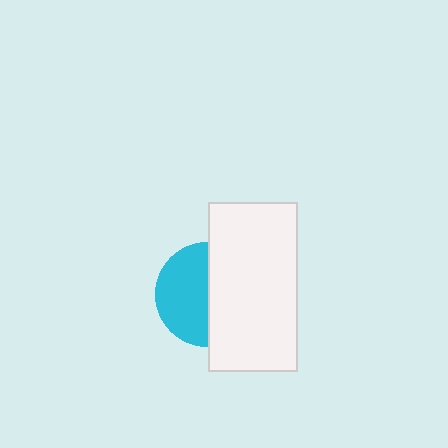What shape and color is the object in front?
The object in front is a white rectangle.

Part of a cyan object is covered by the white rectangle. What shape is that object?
It is a circle.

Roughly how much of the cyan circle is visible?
About half of it is visible (roughly 50%).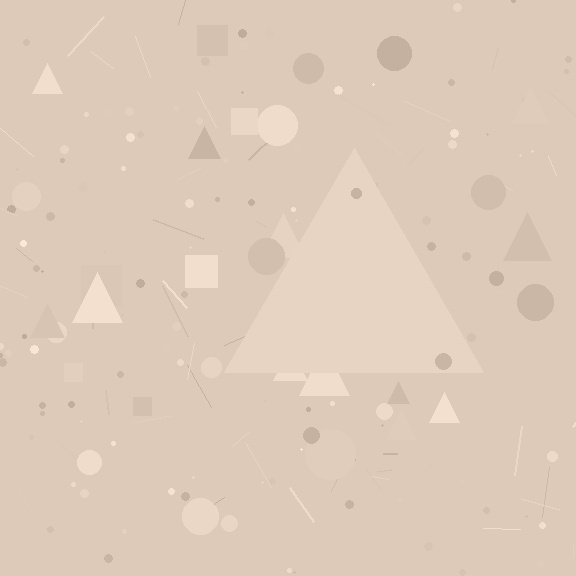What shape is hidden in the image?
A triangle is hidden in the image.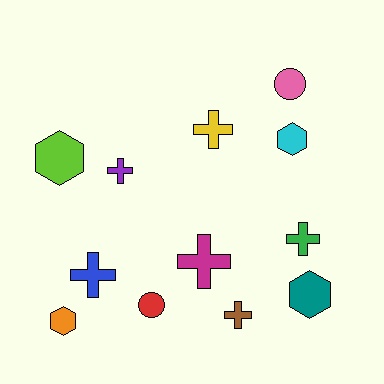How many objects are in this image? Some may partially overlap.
There are 12 objects.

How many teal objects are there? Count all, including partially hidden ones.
There is 1 teal object.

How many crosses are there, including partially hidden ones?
There are 6 crosses.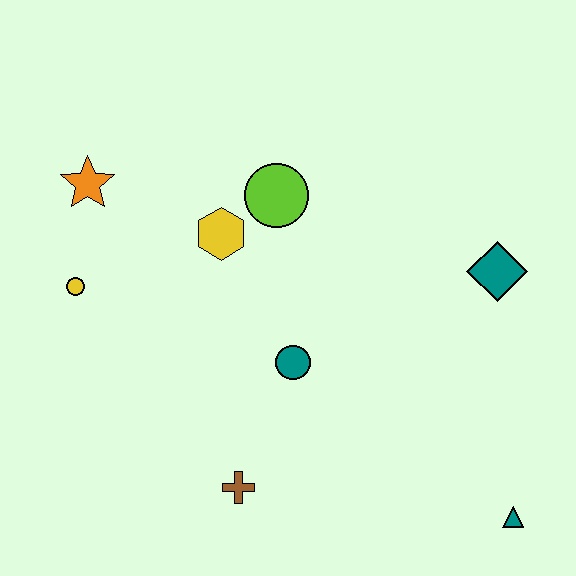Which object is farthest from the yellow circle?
The teal triangle is farthest from the yellow circle.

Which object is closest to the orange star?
The yellow circle is closest to the orange star.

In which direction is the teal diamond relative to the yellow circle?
The teal diamond is to the right of the yellow circle.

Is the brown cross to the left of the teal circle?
Yes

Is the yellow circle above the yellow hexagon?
No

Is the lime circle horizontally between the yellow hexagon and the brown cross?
No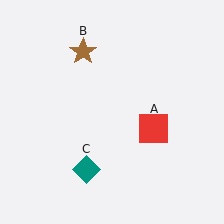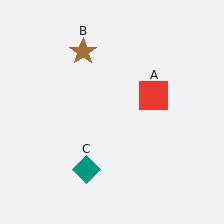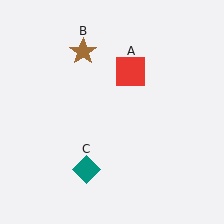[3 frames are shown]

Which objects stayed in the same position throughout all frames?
Brown star (object B) and teal diamond (object C) remained stationary.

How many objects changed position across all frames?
1 object changed position: red square (object A).